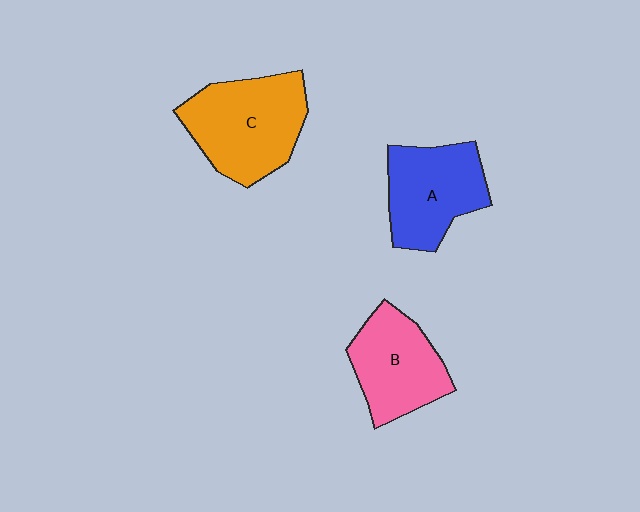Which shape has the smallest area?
Shape B (pink).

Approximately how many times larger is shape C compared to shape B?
Approximately 1.3 times.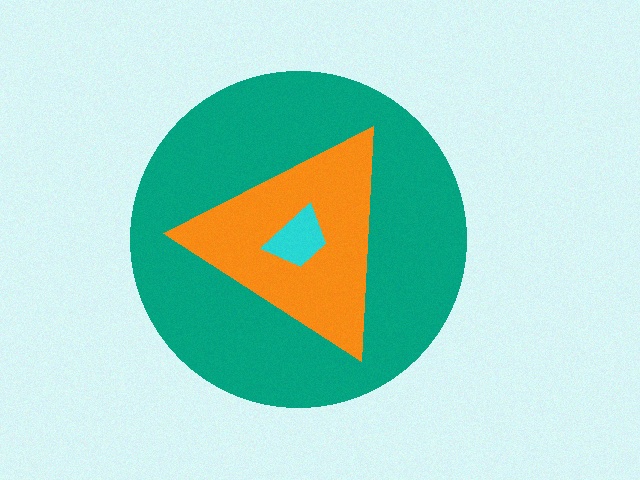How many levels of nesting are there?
3.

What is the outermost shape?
The teal circle.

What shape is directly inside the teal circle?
The orange triangle.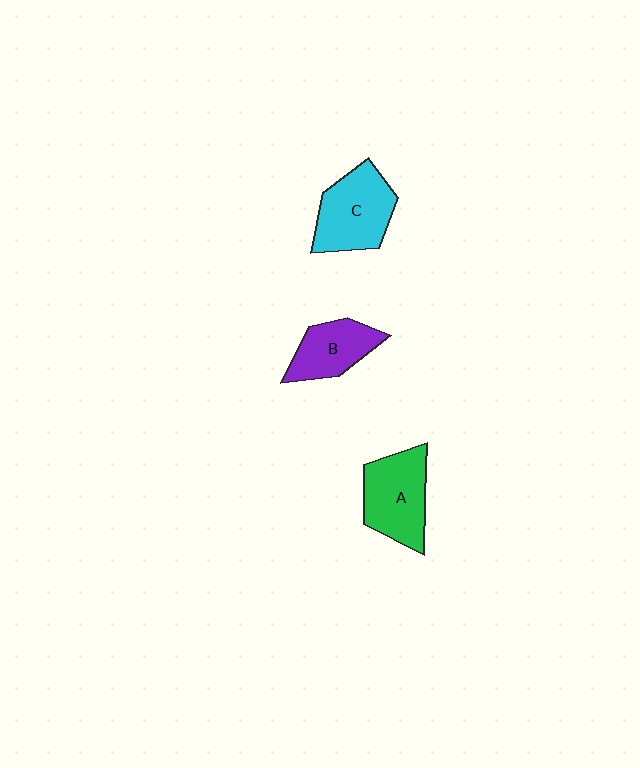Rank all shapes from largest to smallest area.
From largest to smallest: C (cyan), A (green), B (purple).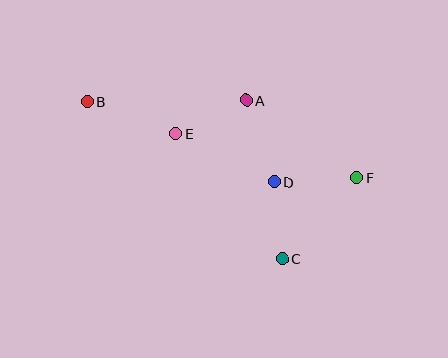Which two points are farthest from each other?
Points B and F are farthest from each other.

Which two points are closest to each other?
Points C and D are closest to each other.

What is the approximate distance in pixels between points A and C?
The distance between A and C is approximately 162 pixels.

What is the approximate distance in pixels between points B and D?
The distance between B and D is approximately 204 pixels.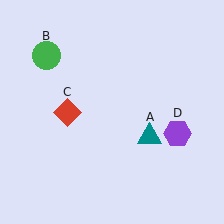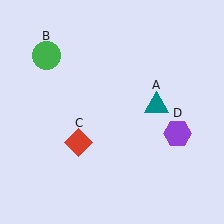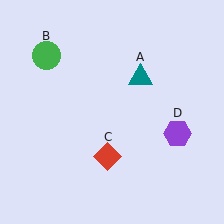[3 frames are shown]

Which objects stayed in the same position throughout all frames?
Green circle (object B) and purple hexagon (object D) remained stationary.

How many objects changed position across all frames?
2 objects changed position: teal triangle (object A), red diamond (object C).